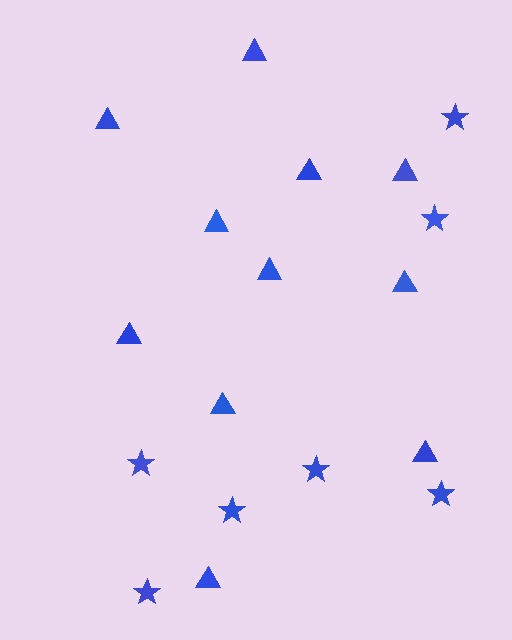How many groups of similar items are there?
There are 2 groups: one group of stars (7) and one group of triangles (11).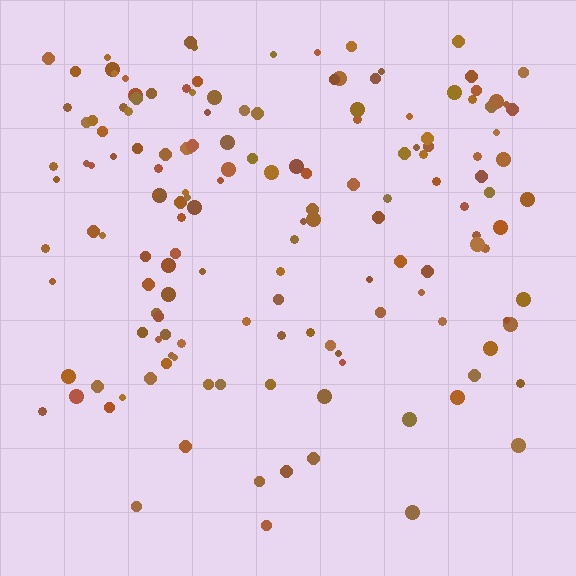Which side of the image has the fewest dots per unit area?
The bottom.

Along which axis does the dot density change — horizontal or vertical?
Vertical.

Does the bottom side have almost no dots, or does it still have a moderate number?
Still a moderate number, just noticeably fewer than the top.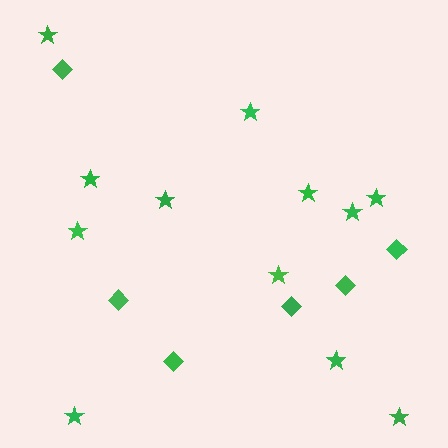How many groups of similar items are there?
There are 2 groups: one group of diamonds (6) and one group of stars (12).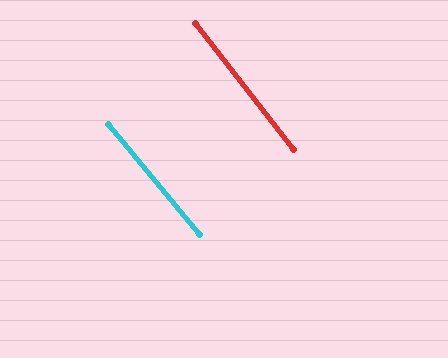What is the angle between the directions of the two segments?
Approximately 2 degrees.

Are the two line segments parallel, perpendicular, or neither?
Parallel — their directions differ by only 1.8°.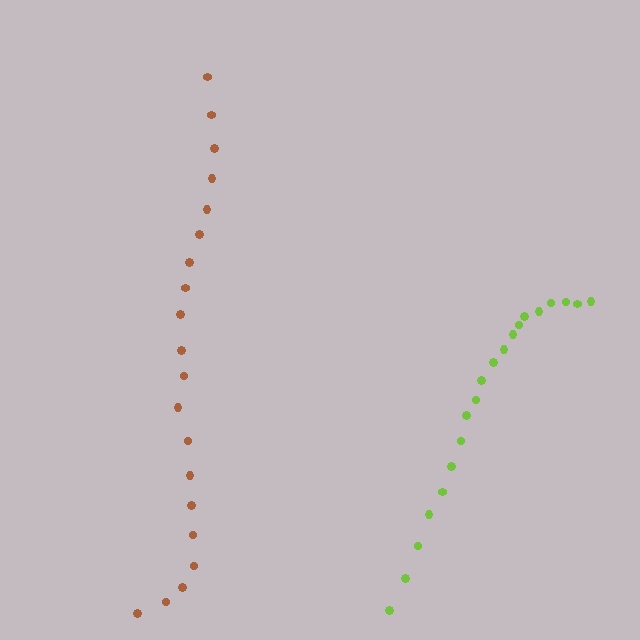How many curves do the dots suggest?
There are 2 distinct paths.